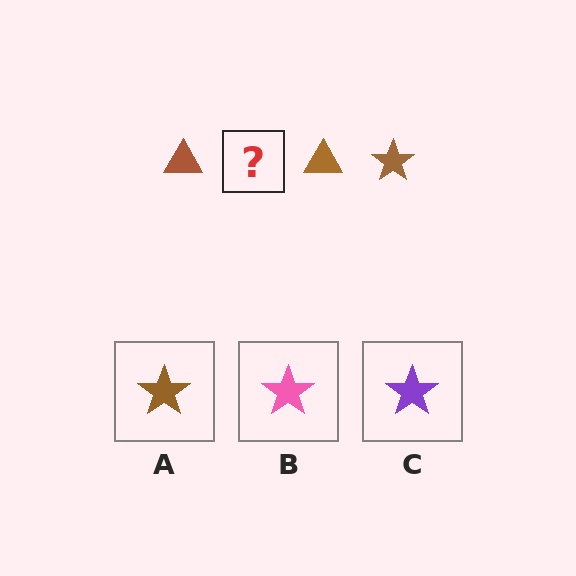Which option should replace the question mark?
Option A.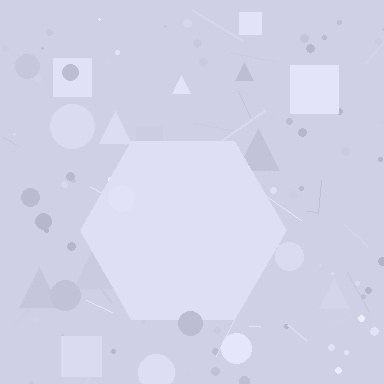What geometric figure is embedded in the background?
A hexagon is embedded in the background.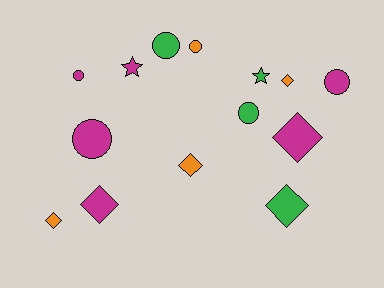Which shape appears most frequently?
Circle, with 6 objects.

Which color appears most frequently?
Magenta, with 6 objects.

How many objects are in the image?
There are 14 objects.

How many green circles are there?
There are 2 green circles.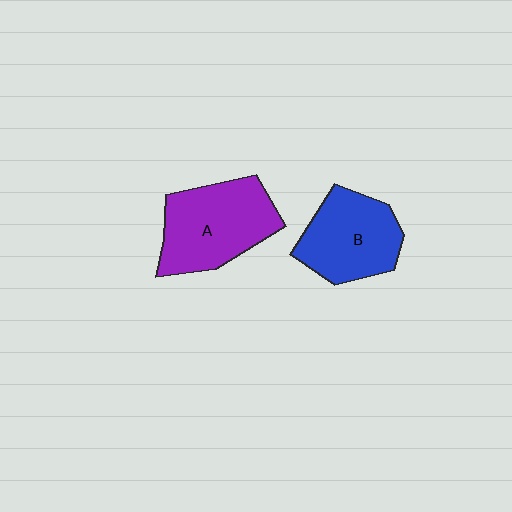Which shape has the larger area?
Shape A (purple).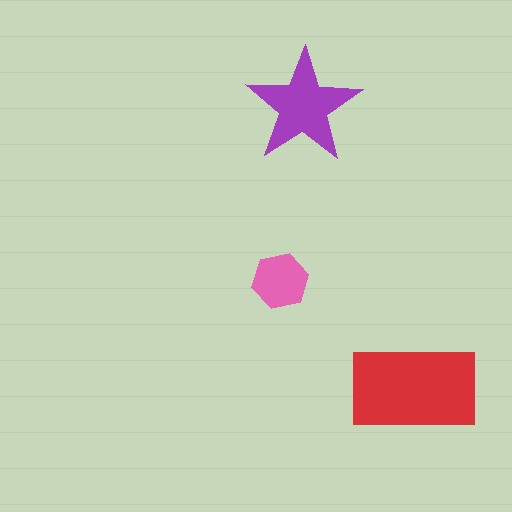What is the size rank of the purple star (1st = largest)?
2nd.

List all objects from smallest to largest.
The pink hexagon, the purple star, the red rectangle.